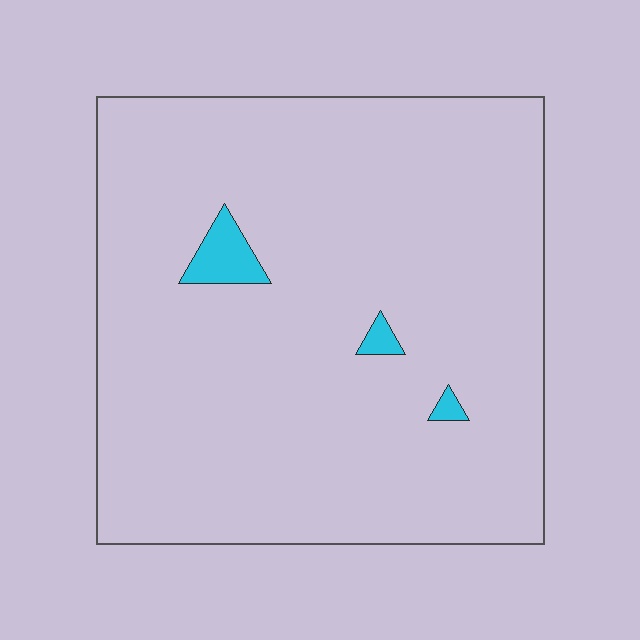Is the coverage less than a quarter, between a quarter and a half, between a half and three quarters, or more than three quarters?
Less than a quarter.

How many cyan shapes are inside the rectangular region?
3.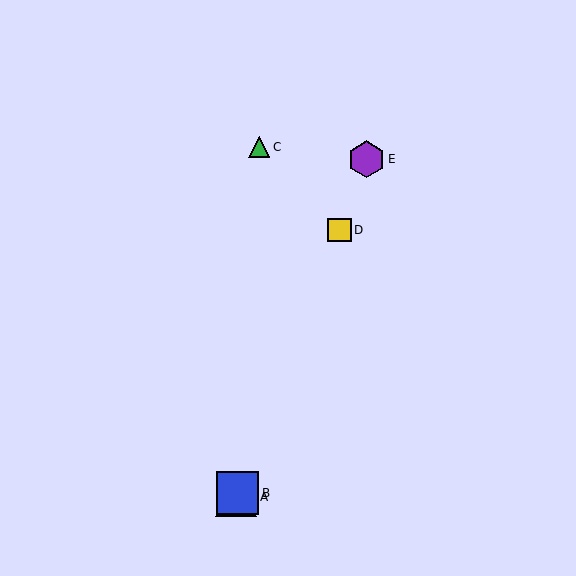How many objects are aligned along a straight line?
4 objects (A, B, D, E) are aligned along a straight line.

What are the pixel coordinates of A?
Object A is at (236, 496).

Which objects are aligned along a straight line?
Objects A, B, D, E are aligned along a straight line.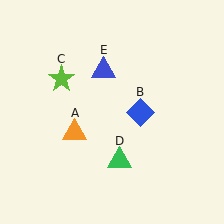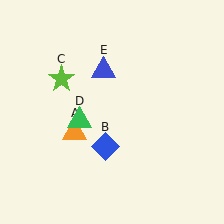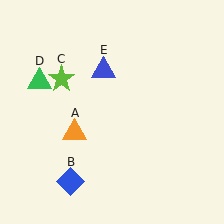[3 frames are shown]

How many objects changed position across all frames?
2 objects changed position: blue diamond (object B), green triangle (object D).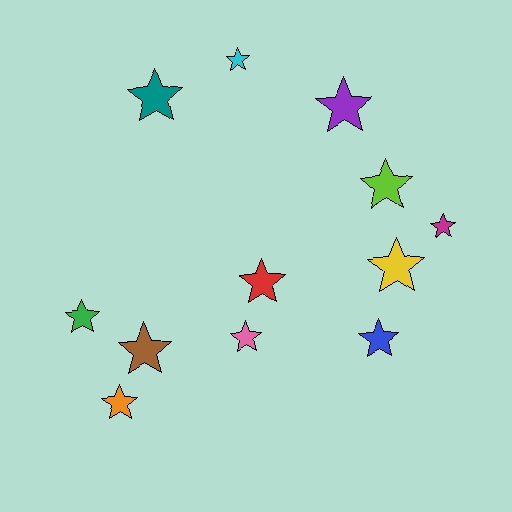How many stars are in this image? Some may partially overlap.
There are 12 stars.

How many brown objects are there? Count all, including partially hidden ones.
There is 1 brown object.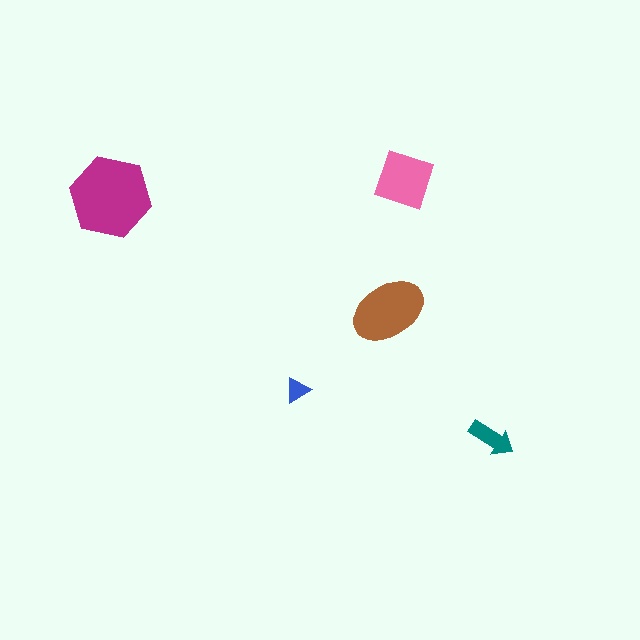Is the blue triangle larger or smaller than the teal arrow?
Smaller.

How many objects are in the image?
There are 5 objects in the image.